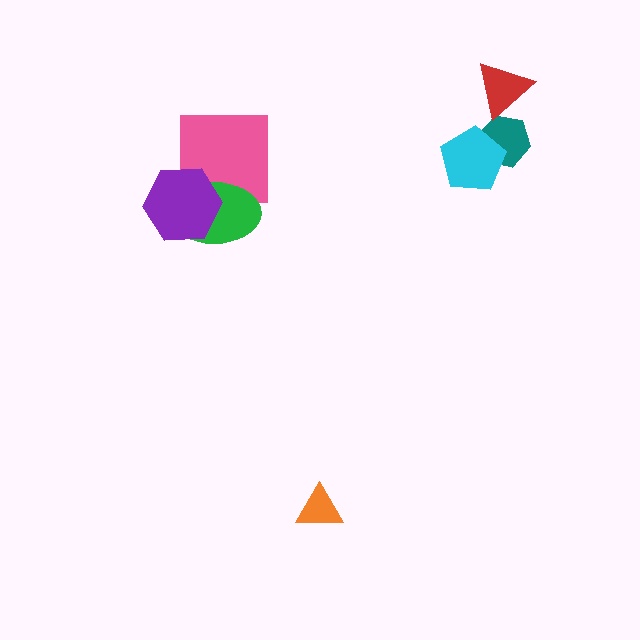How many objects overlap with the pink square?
2 objects overlap with the pink square.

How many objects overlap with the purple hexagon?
2 objects overlap with the purple hexagon.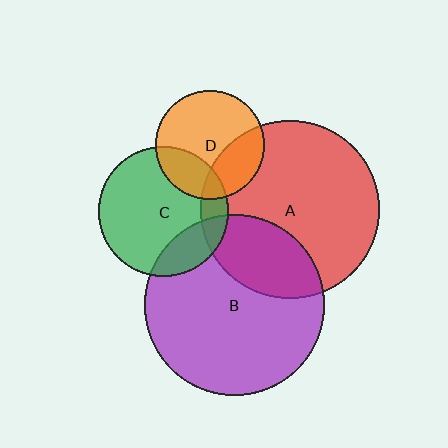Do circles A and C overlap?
Yes.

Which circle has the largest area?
Circle B (purple).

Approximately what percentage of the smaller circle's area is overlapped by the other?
Approximately 10%.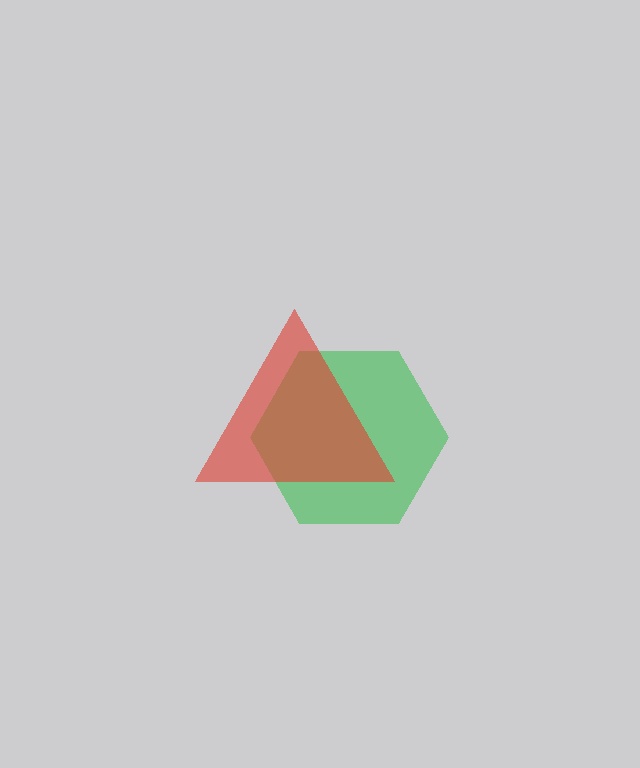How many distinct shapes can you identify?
There are 2 distinct shapes: a green hexagon, a red triangle.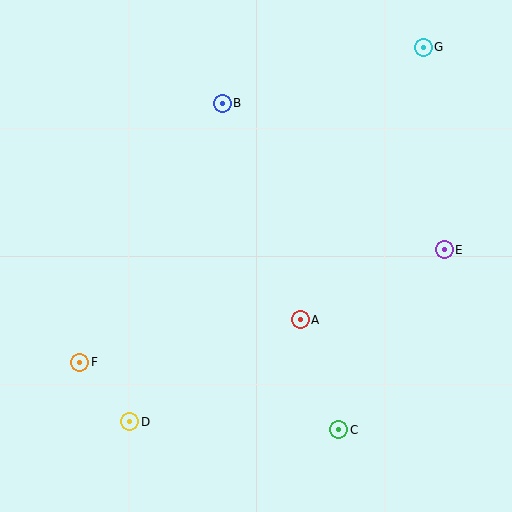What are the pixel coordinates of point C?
Point C is at (339, 430).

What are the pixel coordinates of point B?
Point B is at (222, 103).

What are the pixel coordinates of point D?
Point D is at (130, 422).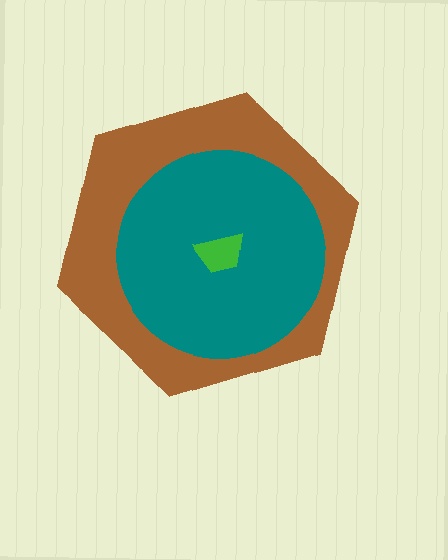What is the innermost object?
The green trapezoid.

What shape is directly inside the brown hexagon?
The teal circle.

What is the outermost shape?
The brown hexagon.